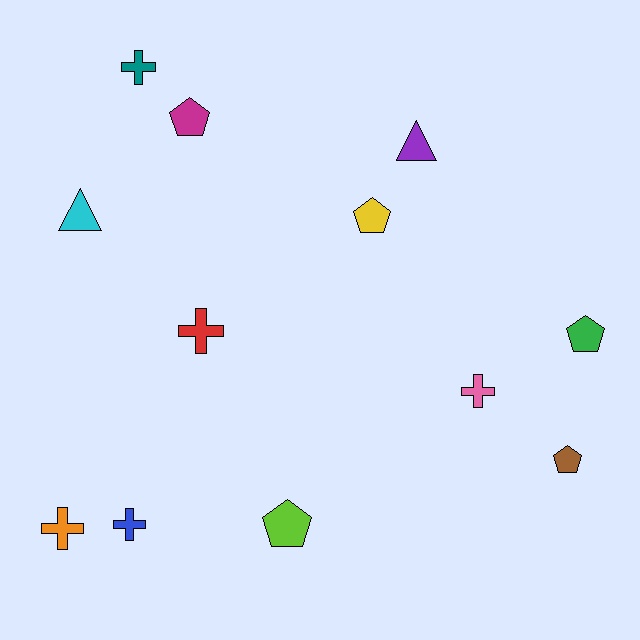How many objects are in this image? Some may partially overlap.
There are 12 objects.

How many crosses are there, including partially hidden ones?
There are 5 crosses.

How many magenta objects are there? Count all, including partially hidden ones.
There is 1 magenta object.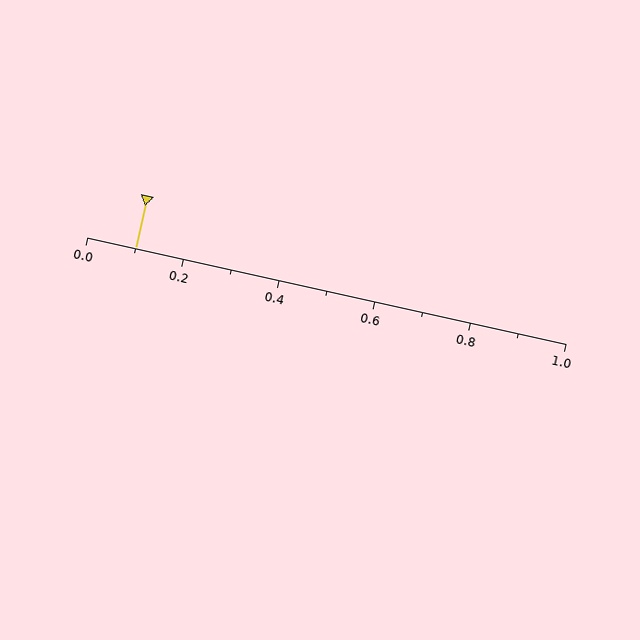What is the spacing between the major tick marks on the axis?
The major ticks are spaced 0.2 apart.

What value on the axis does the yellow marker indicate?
The marker indicates approximately 0.1.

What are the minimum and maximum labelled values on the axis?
The axis runs from 0.0 to 1.0.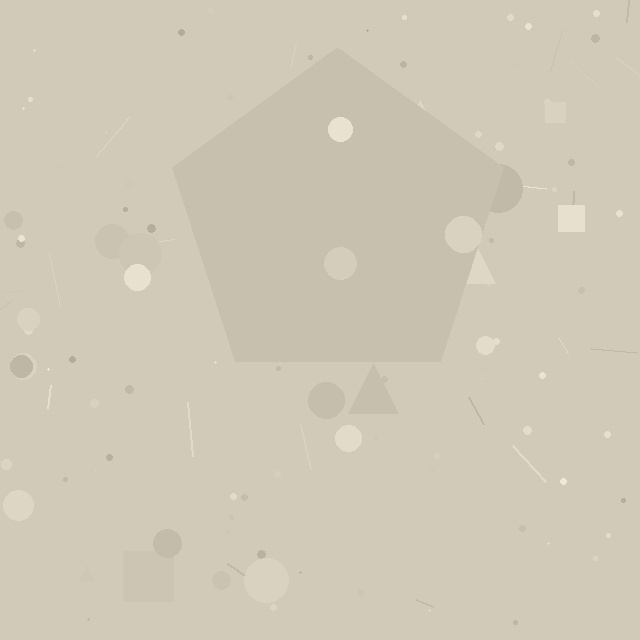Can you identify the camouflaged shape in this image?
The camouflaged shape is a pentagon.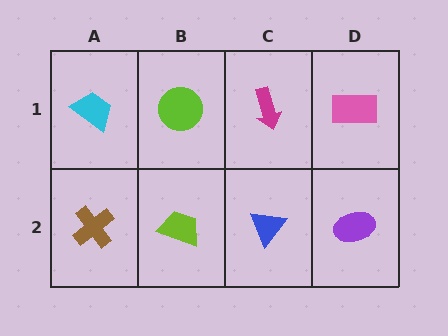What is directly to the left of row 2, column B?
A brown cross.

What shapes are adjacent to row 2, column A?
A cyan trapezoid (row 1, column A), a lime trapezoid (row 2, column B).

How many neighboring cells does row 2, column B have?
3.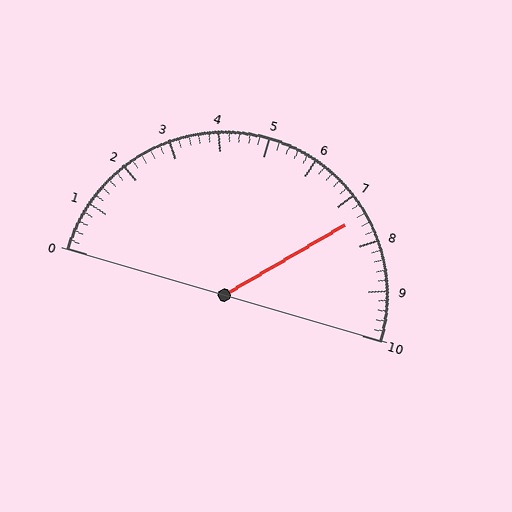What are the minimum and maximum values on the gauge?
The gauge ranges from 0 to 10.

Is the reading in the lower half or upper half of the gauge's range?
The reading is in the upper half of the range (0 to 10).